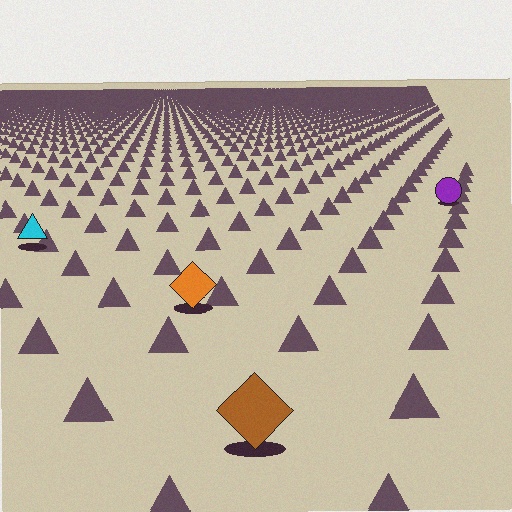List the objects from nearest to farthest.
From nearest to farthest: the brown diamond, the orange diamond, the cyan triangle, the purple circle.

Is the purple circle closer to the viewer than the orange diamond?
No. The orange diamond is closer — you can tell from the texture gradient: the ground texture is coarser near it.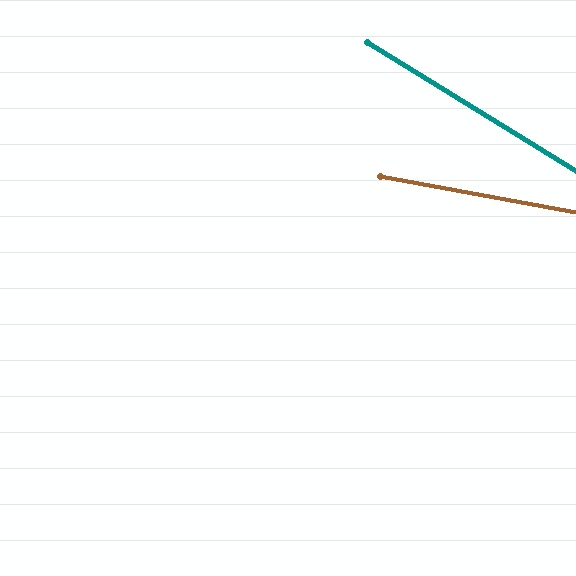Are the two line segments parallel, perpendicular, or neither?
Neither parallel nor perpendicular — they differ by about 21°.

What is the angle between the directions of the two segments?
Approximately 21 degrees.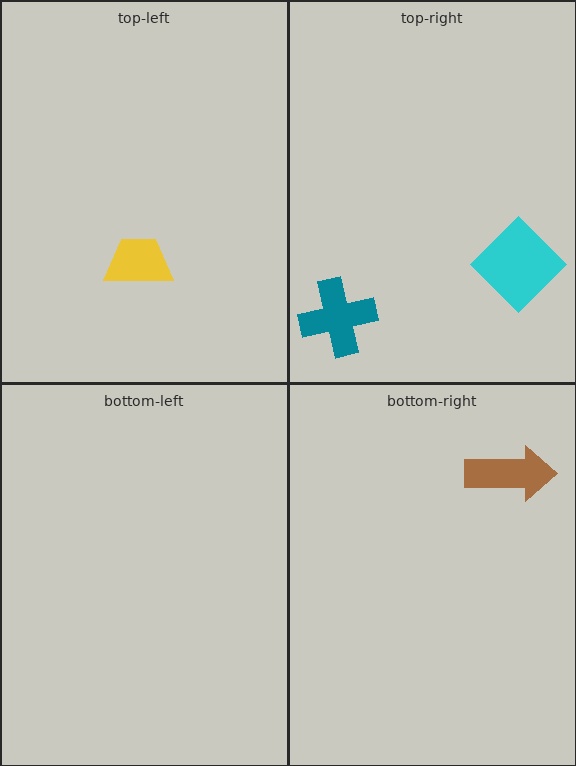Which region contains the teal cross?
The top-right region.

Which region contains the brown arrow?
The bottom-right region.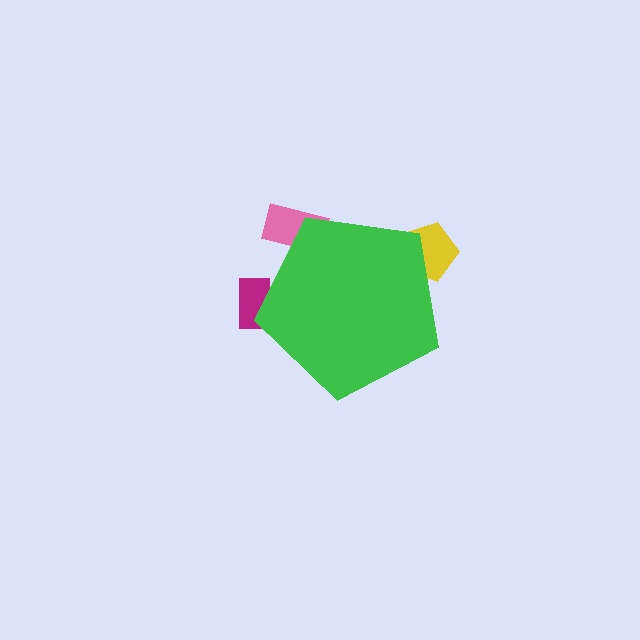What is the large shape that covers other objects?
A green pentagon.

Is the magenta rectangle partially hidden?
Yes, the magenta rectangle is partially hidden behind the green pentagon.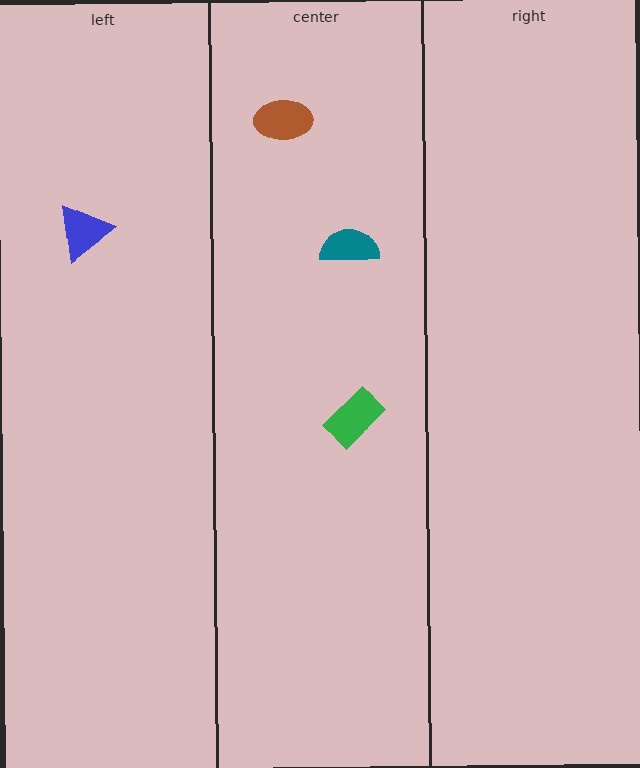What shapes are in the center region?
The green rectangle, the brown ellipse, the teal semicircle.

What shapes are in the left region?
The blue triangle.